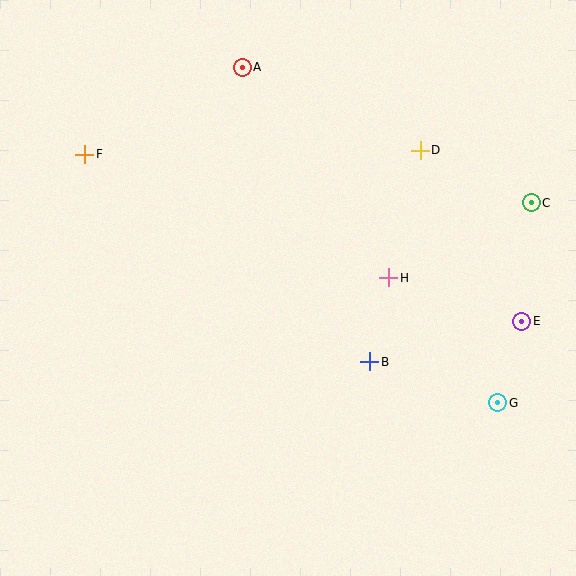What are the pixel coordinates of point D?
Point D is at (420, 150).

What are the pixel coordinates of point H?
Point H is at (389, 278).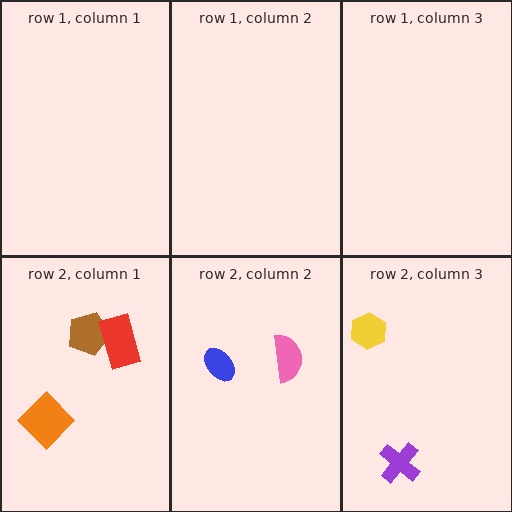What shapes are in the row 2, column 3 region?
The yellow hexagon, the purple cross.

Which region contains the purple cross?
The row 2, column 3 region.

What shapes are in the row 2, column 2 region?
The pink semicircle, the blue ellipse.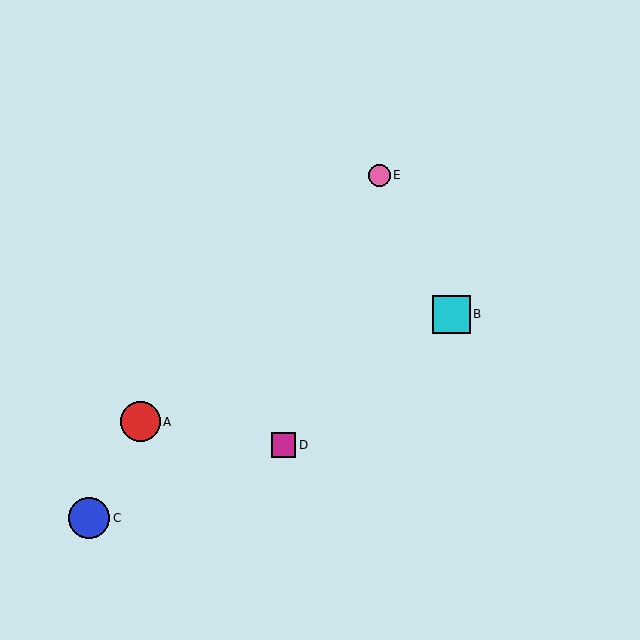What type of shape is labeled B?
Shape B is a cyan square.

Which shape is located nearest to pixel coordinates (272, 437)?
The magenta square (labeled D) at (283, 445) is nearest to that location.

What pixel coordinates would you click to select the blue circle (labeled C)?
Click at (89, 518) to select the blue circle C.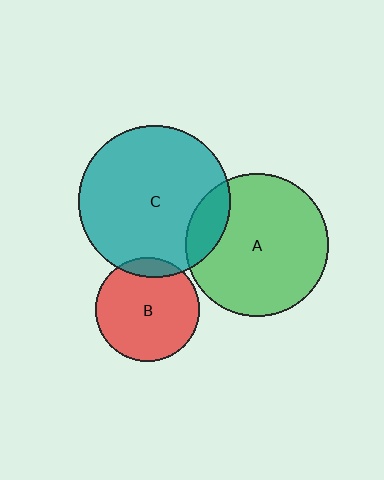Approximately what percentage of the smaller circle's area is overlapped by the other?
Approximately 15%.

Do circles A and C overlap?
Yes.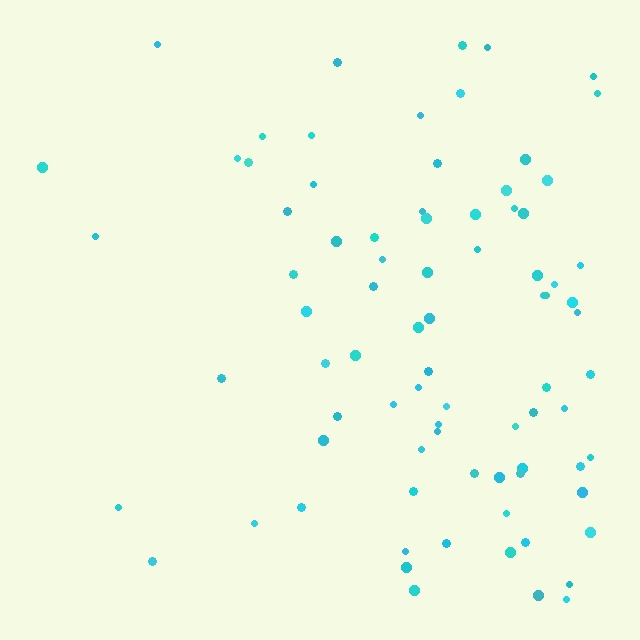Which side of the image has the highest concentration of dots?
The right.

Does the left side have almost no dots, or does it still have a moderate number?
Still a moderate number, just noticeably fewer than the right.